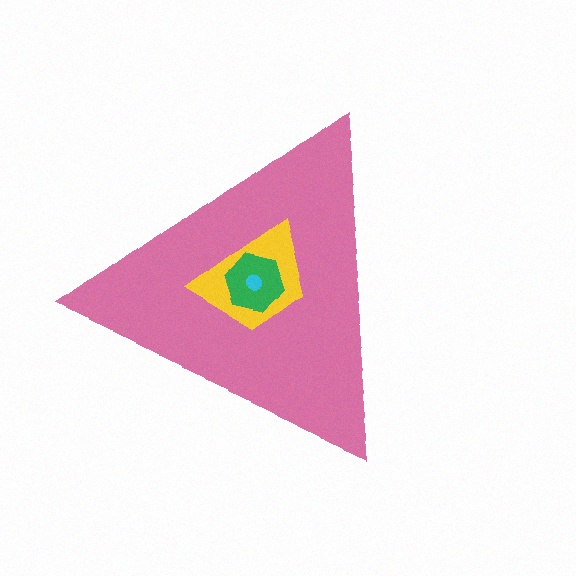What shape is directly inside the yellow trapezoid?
The green hexagon.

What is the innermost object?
The cyan circle.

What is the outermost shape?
The pink triangle.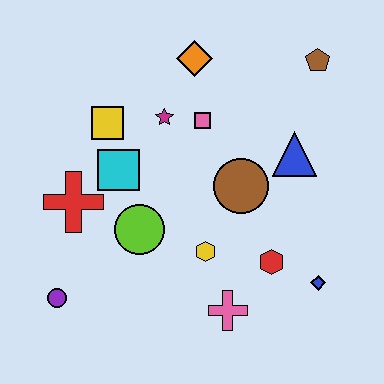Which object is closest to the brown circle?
The blue triangle is closest to the brown circle.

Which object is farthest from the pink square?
The purple circle is farthest from the pink square.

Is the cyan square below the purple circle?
No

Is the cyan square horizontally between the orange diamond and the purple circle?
Yes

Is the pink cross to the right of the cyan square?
Yes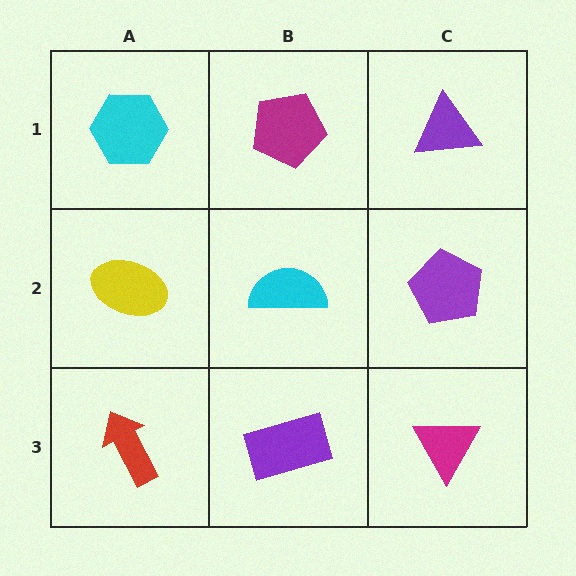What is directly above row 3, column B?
A cyan semicircle.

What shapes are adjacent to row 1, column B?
A cyan semicircle (row 2, column B), a cyan hexagon (row 1, column A), a purple triangle (row 1, column C).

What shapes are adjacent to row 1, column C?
A purple pentagon (row 2, column C), a magenta pentagon (row 1, column B).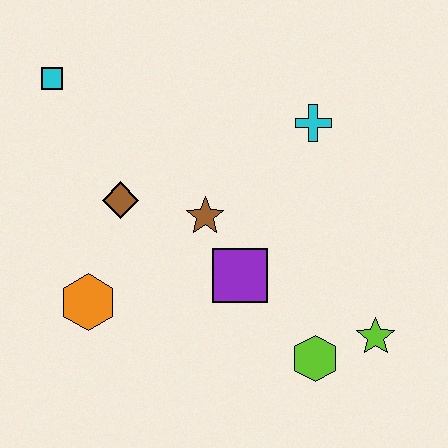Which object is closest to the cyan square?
The brown diamond is closest to the cyan square.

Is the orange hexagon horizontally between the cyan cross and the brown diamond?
No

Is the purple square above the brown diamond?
No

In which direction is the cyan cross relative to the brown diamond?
The cyan cross is to the right of the brown diamond.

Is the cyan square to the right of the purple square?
No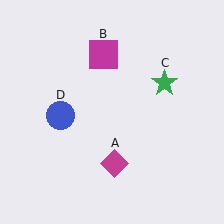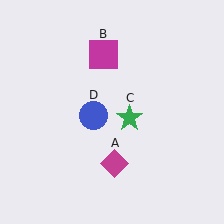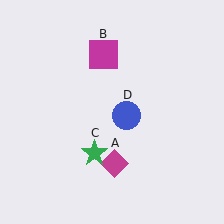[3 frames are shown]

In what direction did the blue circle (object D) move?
The blue circle (object D) moved right.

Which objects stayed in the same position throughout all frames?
Magenta diamond (object A) and magenta square (object B) remained stationary.